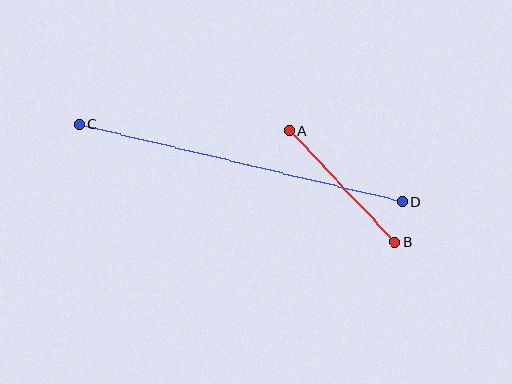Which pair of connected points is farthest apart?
Points C and D are farthest apart.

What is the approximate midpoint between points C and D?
The midpoint is at approximately (241, 163) pixels.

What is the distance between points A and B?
The distance is approximately 153 pixels.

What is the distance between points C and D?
The distance is approximately 332 pixels.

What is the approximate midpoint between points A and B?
The midpoint is at approximately (342, 186) pixels.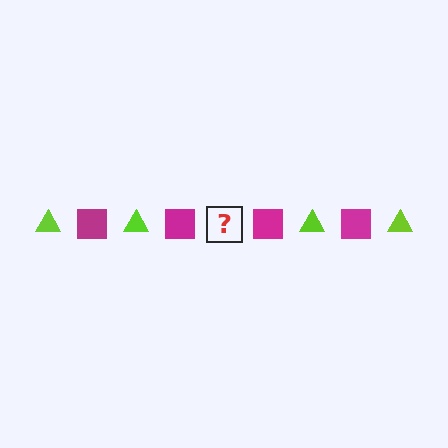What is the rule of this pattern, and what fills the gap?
The rule is that the pattern alternates between lime triangle and magenta square. The gap should be filled with a lime triangle.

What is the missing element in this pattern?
The missing element is a lime triangle.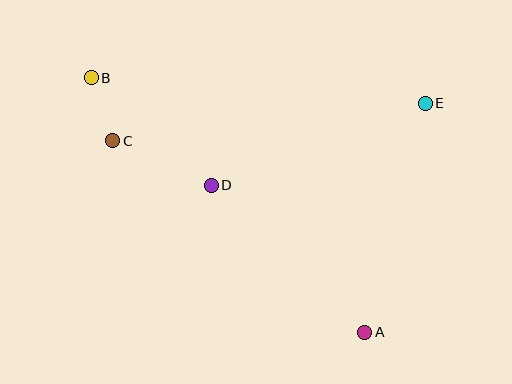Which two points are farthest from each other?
Points A and B are farthest from each other.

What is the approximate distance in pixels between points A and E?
The distance between A and E is approximately 237 pixels.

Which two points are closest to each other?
Points B and C are closest to each other.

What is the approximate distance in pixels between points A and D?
The distance between A and D is approximately 213 pixels.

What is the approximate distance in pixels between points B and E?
The distance between B and E is approximately 335 pixels.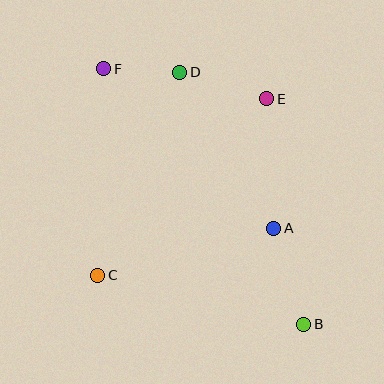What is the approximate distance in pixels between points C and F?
The distance between C and F is approximately 206 pixels.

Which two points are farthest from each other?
Points B and F are farthest from each other.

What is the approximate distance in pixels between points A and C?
The distance between A and C is approximately 182 pixels.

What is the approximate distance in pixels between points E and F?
The distance between E and F is approximately 166 pixels.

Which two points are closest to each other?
Points D and F are closest to each other.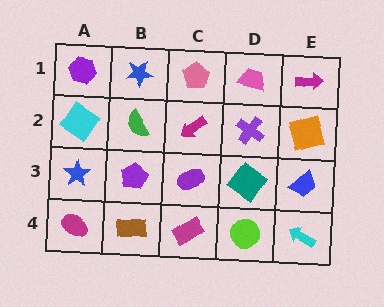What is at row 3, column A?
A blue star.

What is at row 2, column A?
A cyan diamond.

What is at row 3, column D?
A teal diamond.